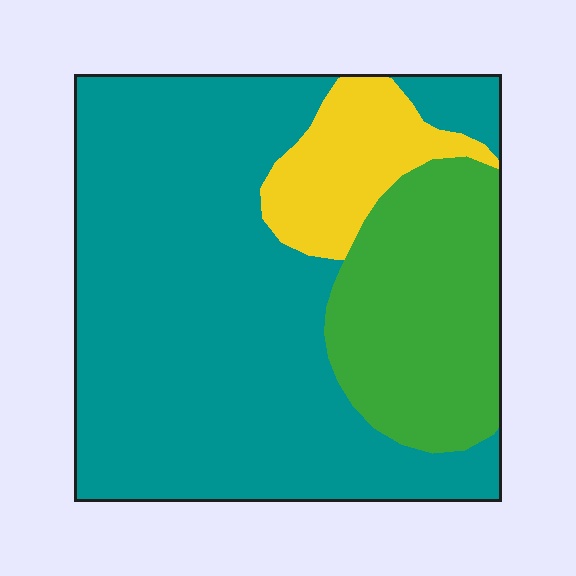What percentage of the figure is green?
Green covers around 25% of the figure.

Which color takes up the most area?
Teal, at roughly 65%.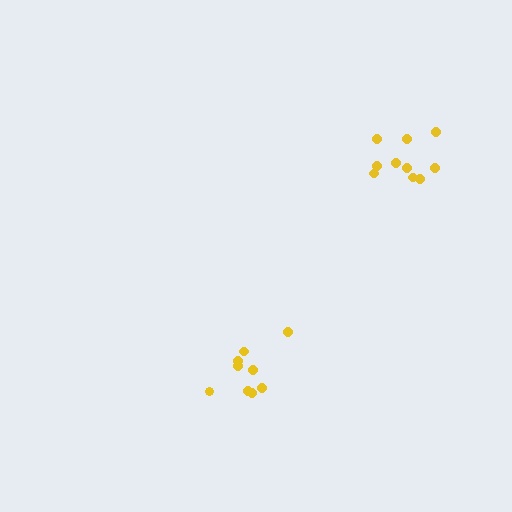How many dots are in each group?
Group 1: 10 dots, Group 2: 9 dots (19 total).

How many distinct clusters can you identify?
There are 2 distinct clusters.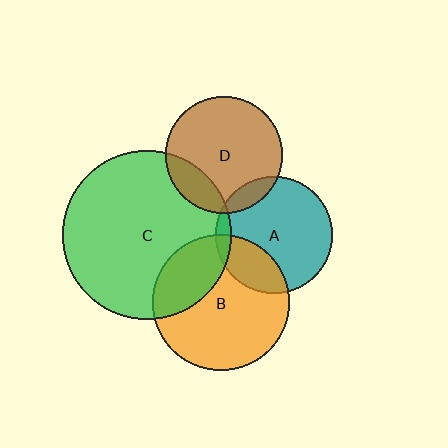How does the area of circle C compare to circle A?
Approximately 2.1 times.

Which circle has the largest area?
Circle C (green).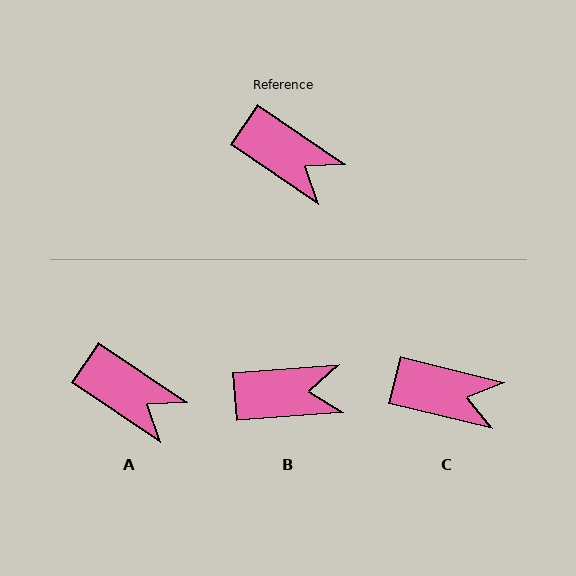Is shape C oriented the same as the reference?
No, it is off by about 20 degrees.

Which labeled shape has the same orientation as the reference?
A.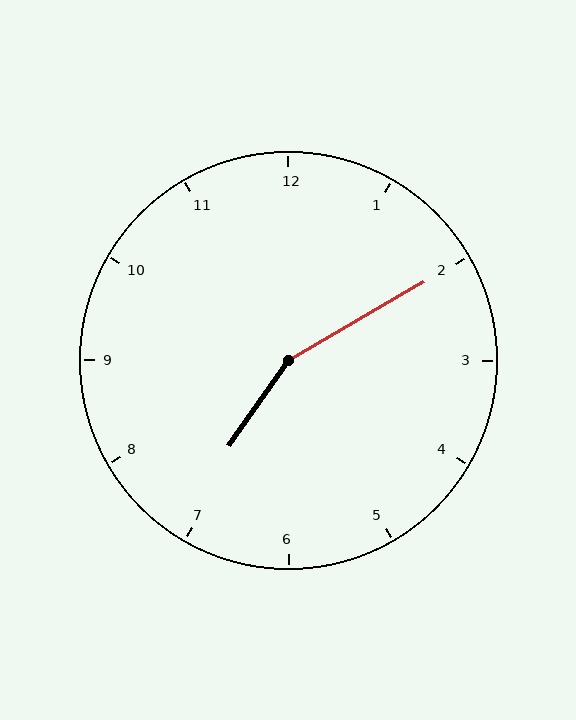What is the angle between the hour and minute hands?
Approximately 155 degrees.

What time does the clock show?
7:10.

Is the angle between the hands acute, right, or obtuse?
It is obtuse.